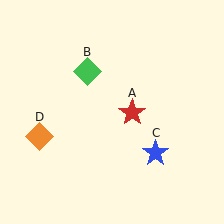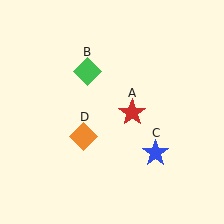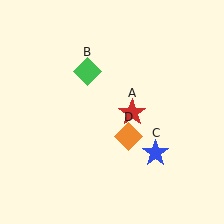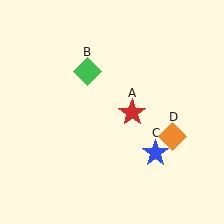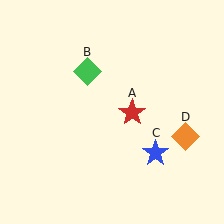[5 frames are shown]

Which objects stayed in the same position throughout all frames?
Red star (object A) and green diamond (object B) and blue star (object C) remained stationary.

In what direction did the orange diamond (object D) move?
The orange diamond (object D) moved right.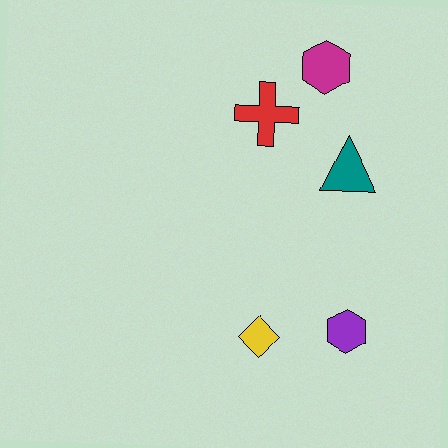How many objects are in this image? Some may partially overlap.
There are 5 objects.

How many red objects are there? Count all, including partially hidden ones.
There is 1 red object.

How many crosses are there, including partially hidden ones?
There is 1 cross.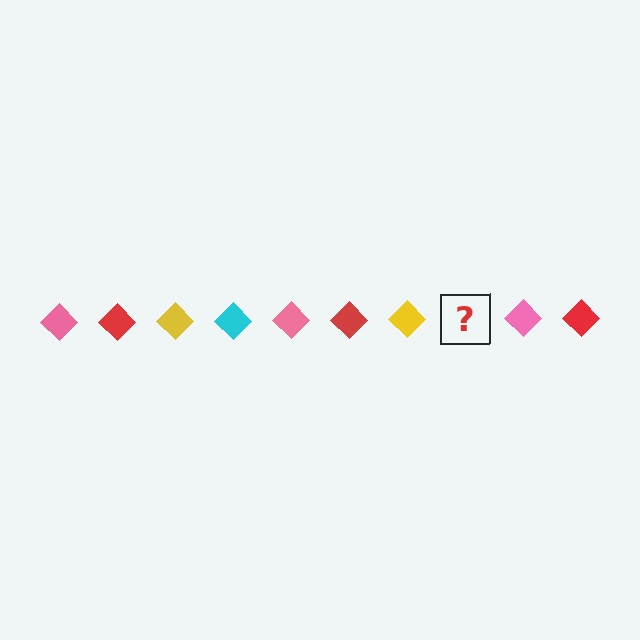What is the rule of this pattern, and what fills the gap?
The rule is that the pattern cycles through pink, red, yellow, cyan diamonds. The gap should be filled with a cyan diamond.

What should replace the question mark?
The question mark should be replaced with a cyan diamond.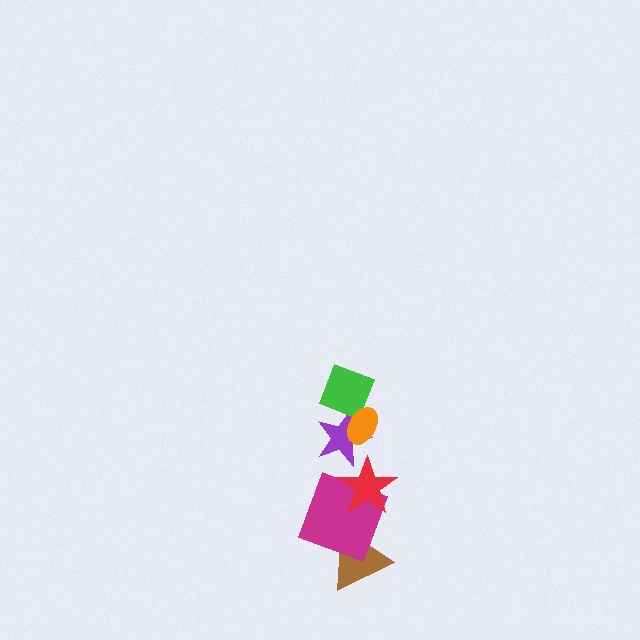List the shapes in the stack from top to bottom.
From top to bottom: the orange ellipse, the green diamond, the purple star, the red star, the magenta square, the brown triangle.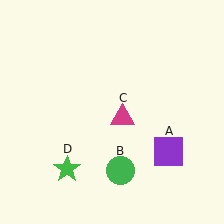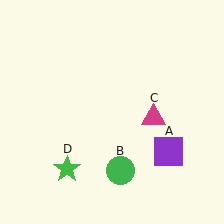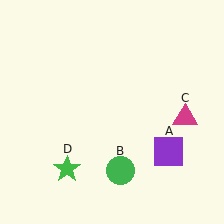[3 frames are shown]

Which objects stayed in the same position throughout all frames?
Purple square (object A) and green circle (object B) and green star (object D) remained stationary.